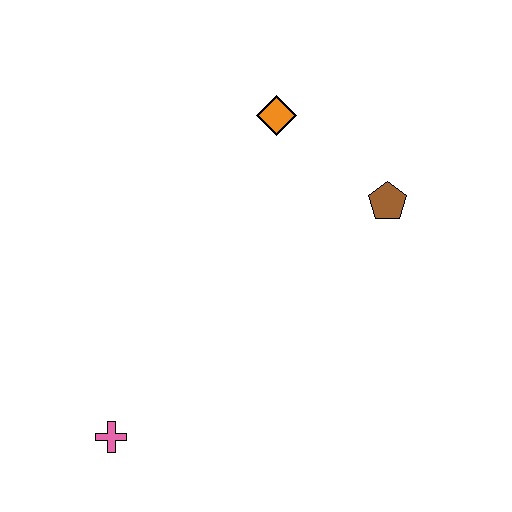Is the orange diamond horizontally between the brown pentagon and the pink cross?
Yes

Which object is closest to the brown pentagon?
The orange diamond is closest to the brown pentagon.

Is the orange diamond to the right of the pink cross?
Yes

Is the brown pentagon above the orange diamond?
No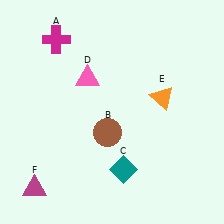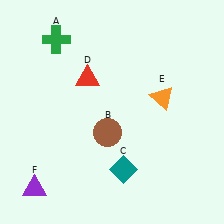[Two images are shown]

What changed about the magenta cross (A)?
In Image 1, A is magenta. In Image 2, it changed to green.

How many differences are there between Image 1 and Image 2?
There are 3 differences between the two images.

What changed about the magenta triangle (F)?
In Image 1, F is magenta. In Image 2, it changed to purple.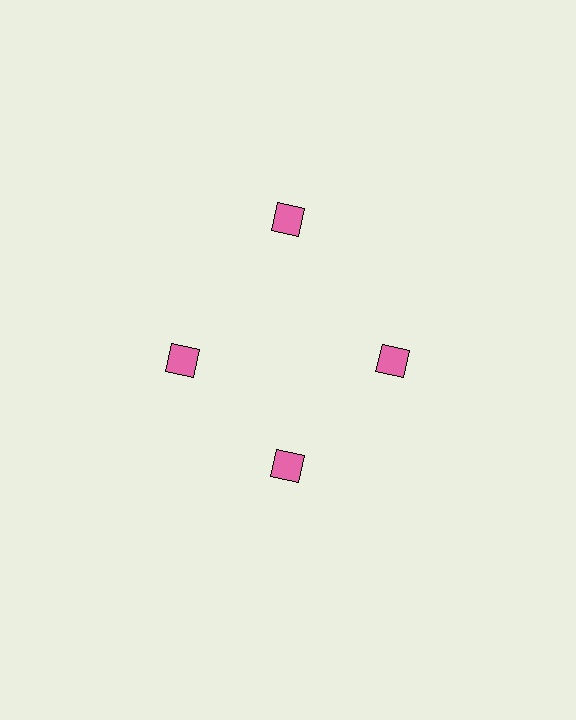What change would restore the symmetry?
The symmetry would be restored by moving it inward, back onto the ring so that all 4 diamonds sit at equal angles and equal distance from the center.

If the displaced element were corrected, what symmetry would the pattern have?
It would have 4-fold rotational symmetry — the pattern would map onto itself every 90 degrees.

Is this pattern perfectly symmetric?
No. The 4 pink diamonds are arranged in a ring, but one element near the 12 o'clock position is pushed outward from the center, breaking the 4-fold rotational symmetry.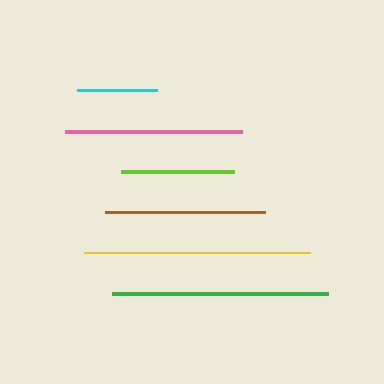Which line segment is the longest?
The yellow line is the longest at approximately 226 pixels.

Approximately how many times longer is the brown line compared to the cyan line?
The brown line is approximately 2.0 times the length of the cyan line.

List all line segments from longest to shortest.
From longest to shortest: yellow, green, pink, brown, lime, cyan.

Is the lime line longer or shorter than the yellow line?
The yellow line is longer than the lime line.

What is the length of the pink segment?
The pink segment is approximately 177 pixels long.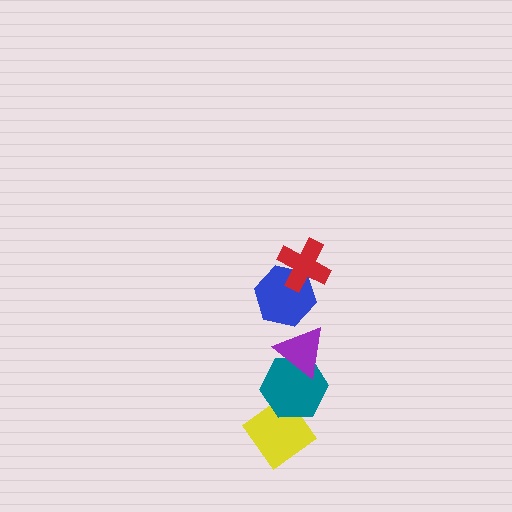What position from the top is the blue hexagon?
The blue hexagon is 2nd from the top.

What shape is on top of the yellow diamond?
The teal hexagon is on top of the yellow diamond.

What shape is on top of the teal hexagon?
The purple triangle is on top of the teal hexagon.